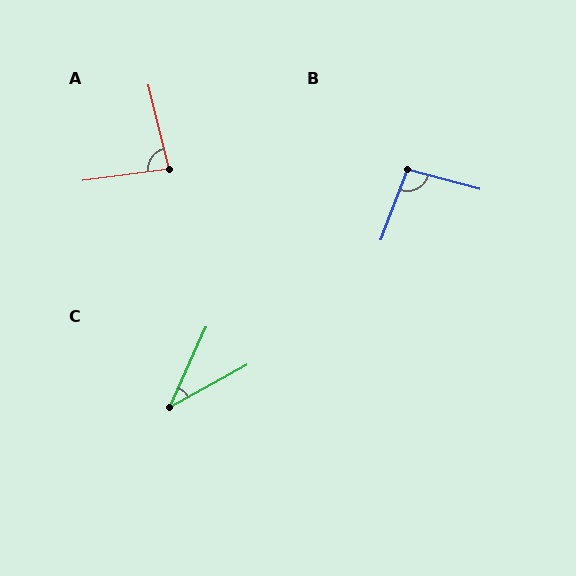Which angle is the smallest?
C, at approximately 37 degrees.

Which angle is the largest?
B, at approximately 96 degrees.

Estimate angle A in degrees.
Approximately 83 degrees.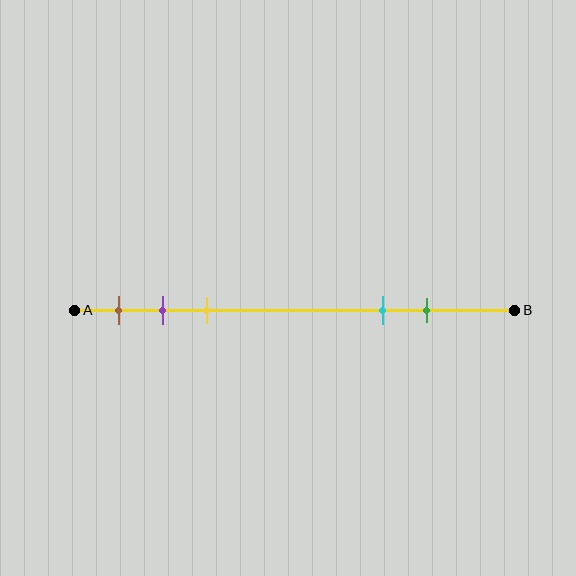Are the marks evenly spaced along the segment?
No, the marks are not evenly spaced.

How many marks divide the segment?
There are 5 marks dividing the segment.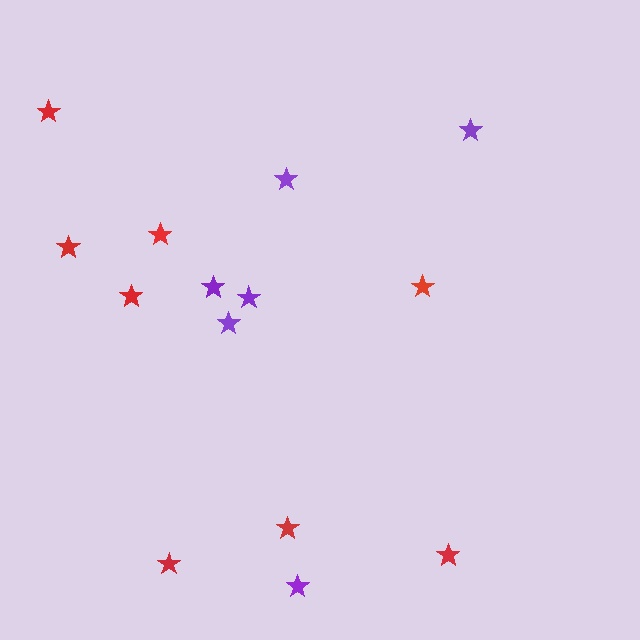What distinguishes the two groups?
There are 2 groups: one group of red stars (8) and one group of purple stars (6).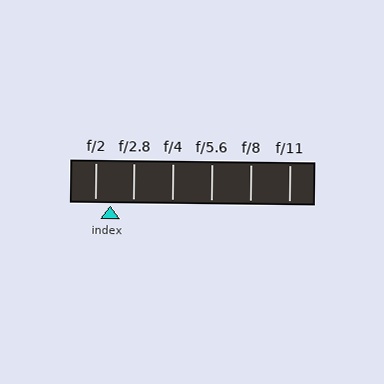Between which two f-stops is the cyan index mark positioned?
The index mark is between f/2 and f/2.8.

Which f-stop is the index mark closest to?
The index mark is closest to f/2.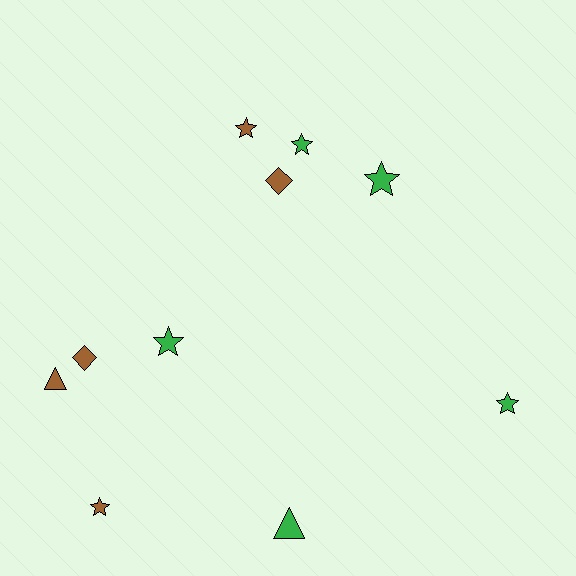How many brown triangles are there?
There is 1 brown triangle.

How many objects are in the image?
There are 10 objects.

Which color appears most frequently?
Green, with 5 objects.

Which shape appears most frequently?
Star, with 6 objects.